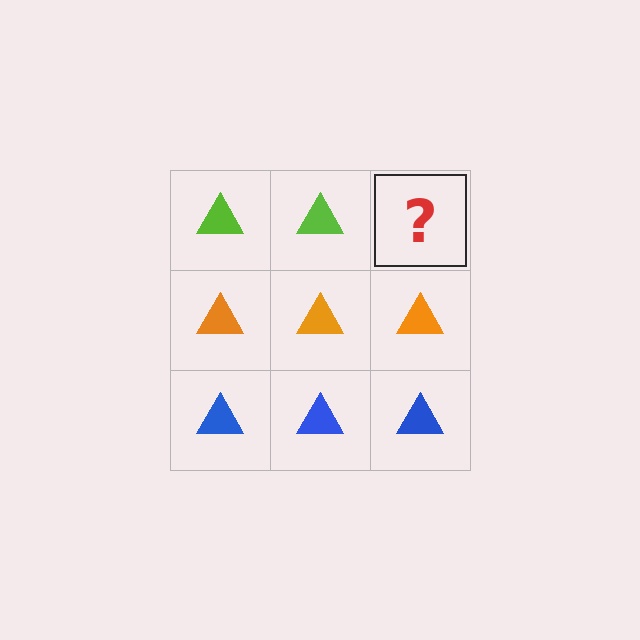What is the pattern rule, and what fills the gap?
The rule is that each row has a consistent color. The gap should be filled with a lime triangle.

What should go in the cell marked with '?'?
The missing cell should contain a lime triangle.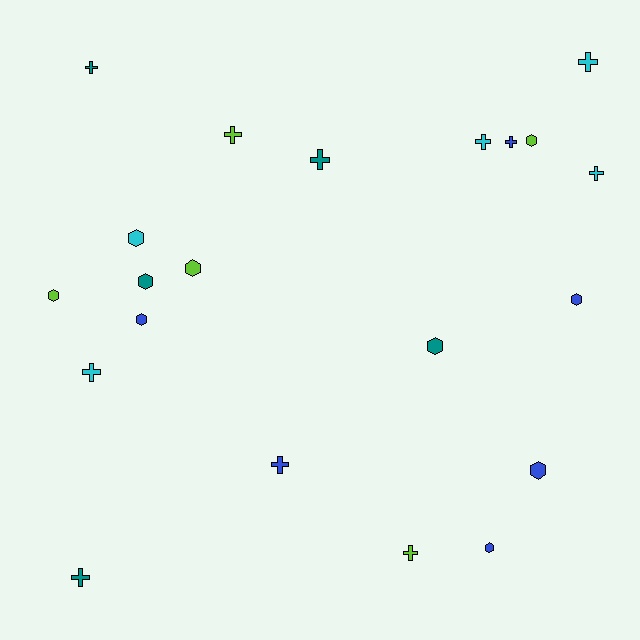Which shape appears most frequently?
Cross, with 11 objects.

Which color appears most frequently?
Blue, with 6 objects.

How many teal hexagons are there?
There are 2 teal hexagons.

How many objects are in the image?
There are 21 objects.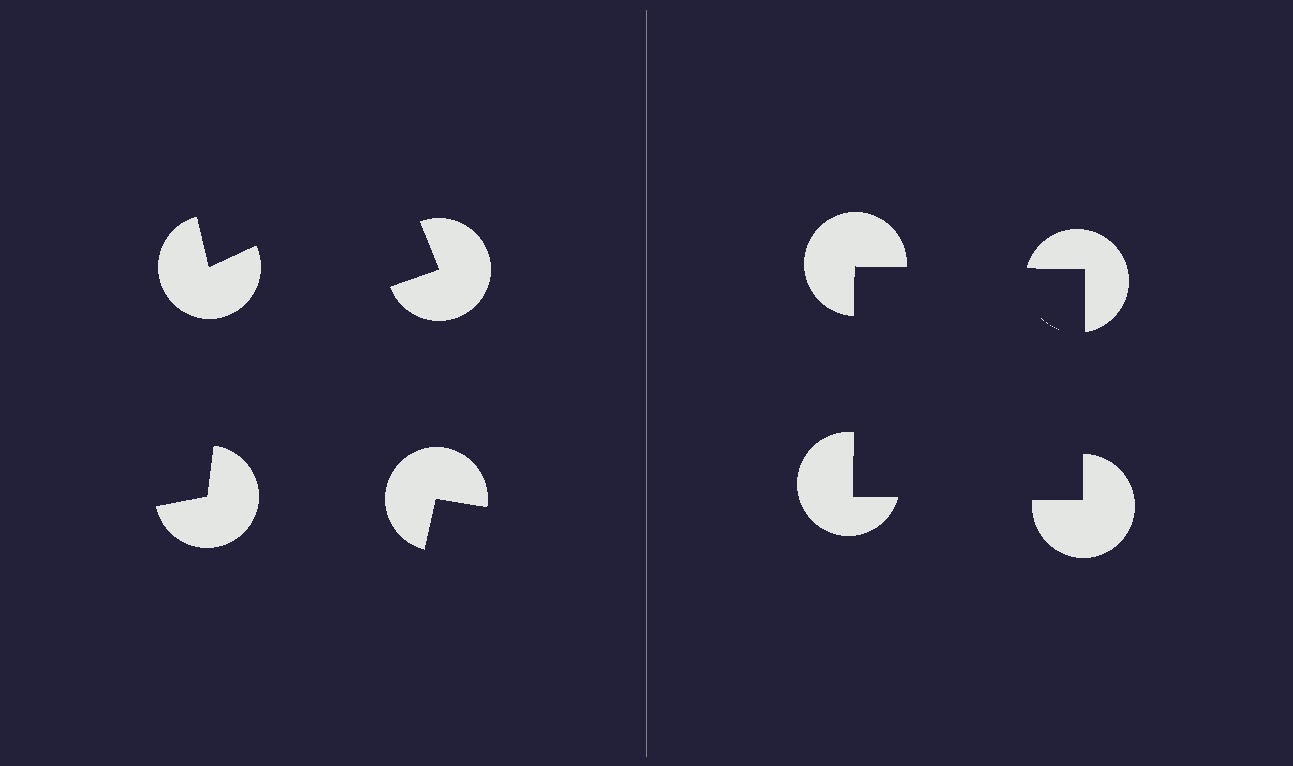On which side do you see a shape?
An illusory square appears on the right side. On the left side the wedge cuts are rotated, so no coherent shape forms.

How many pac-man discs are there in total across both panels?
8 — 4 on each side.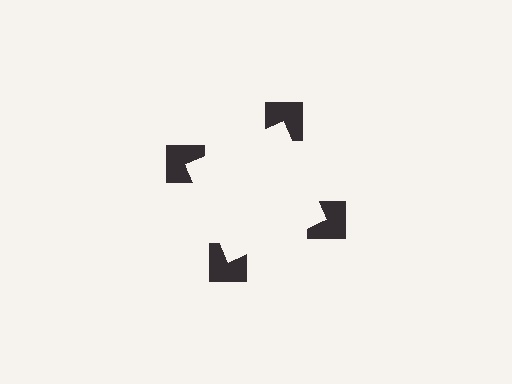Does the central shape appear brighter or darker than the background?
It typically appears slightly brighter than the background, even though no actual brightness change is drawn.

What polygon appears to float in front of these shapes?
An illusory square — its edges are inferred from the aligned wedge cuts in the notched squares, not physically drawn.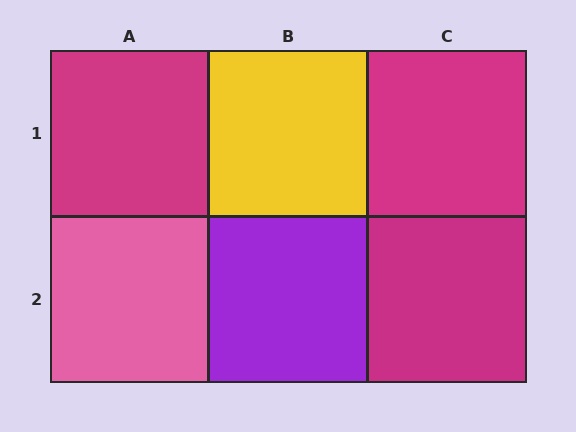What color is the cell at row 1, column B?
Yellow.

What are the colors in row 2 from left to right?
Pink, purple, magenta.